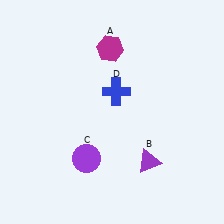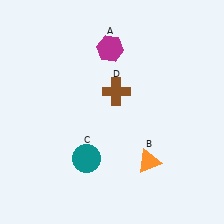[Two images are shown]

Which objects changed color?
B changed from purple to orange. C changed from purple to teal. D changed from blue to brown.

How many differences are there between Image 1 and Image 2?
There are 3 differences between the two images.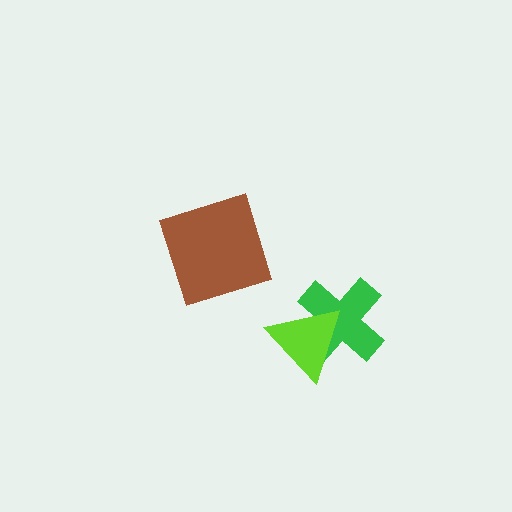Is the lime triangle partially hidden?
No, no other shape covers it.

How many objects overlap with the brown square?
0 objects overlap with the brown square.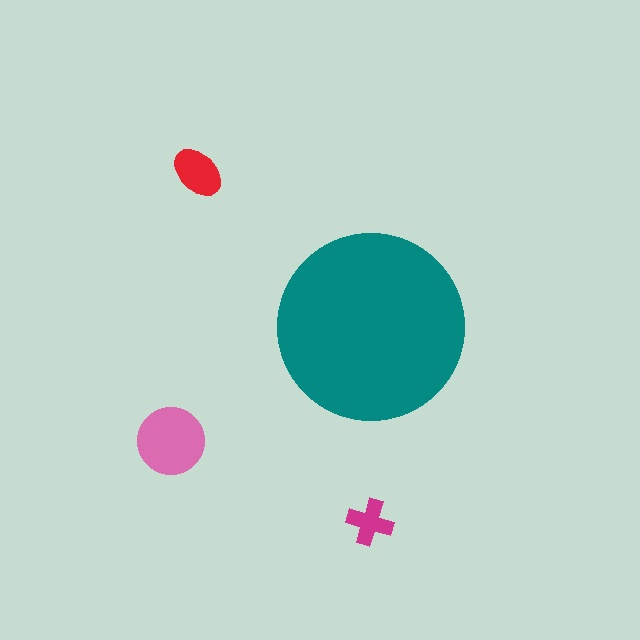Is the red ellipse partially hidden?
No, the red ellipse is fully visible.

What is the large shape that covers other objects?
A teal circle.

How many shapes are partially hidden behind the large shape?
0 shapes are partially hidden.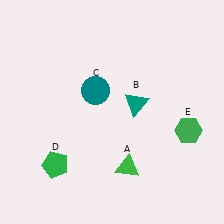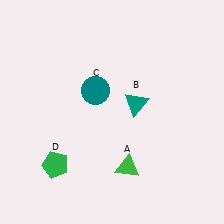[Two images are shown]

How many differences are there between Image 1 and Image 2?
There is 1 difference between the two images.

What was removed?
The green hexagon (E) was removed in Image 2.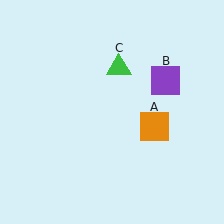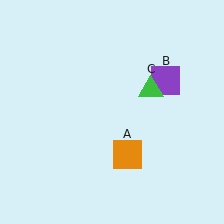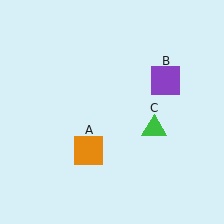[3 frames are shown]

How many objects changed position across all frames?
2 objects changed position: orange square (object A), green triangle (object C).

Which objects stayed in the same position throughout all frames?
Purple square (object B) remained stationary.